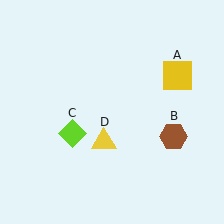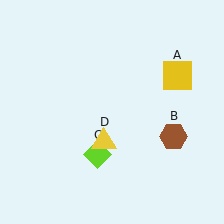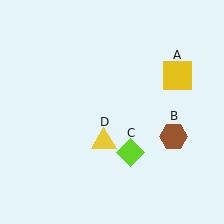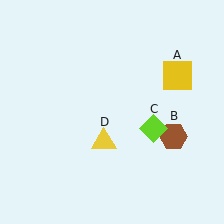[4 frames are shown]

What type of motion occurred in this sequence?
The lime diamond (object C) rotated counterclockwise around the center of the scene.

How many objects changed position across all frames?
1 object changed position: lime diamond (object C).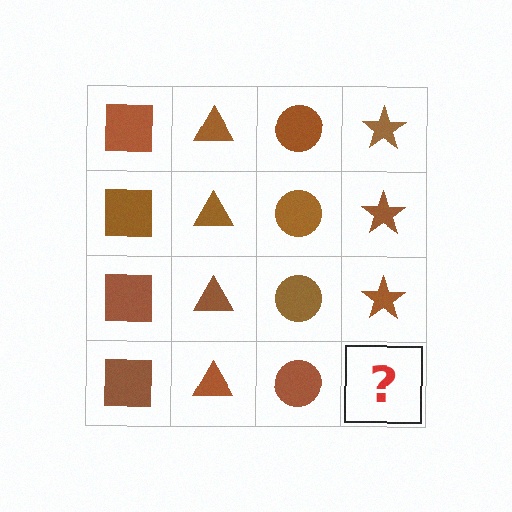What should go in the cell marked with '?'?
The missing cell should contain a brown star.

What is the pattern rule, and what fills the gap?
The rule is that each column has a consistent shape. The gap should be filled with a brown star.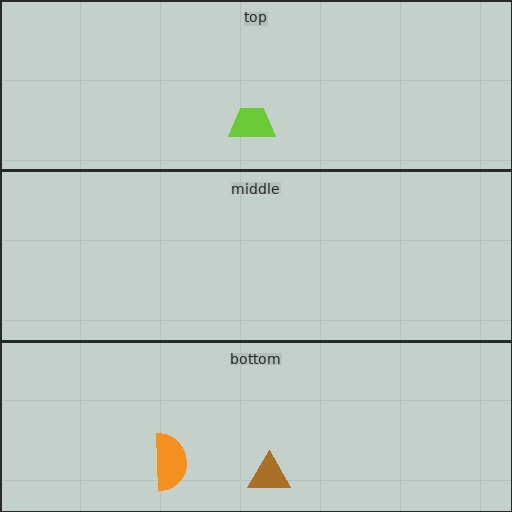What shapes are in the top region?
The lime trapezoid.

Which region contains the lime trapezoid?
The top region.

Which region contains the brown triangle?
The bottom region.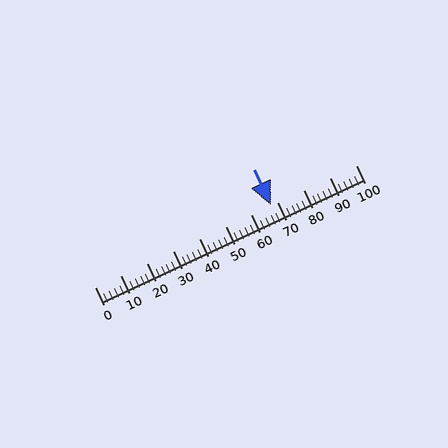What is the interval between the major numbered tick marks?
The major tick marks are spaced 10 units apart.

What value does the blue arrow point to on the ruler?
The blue arrow points to approximately 67.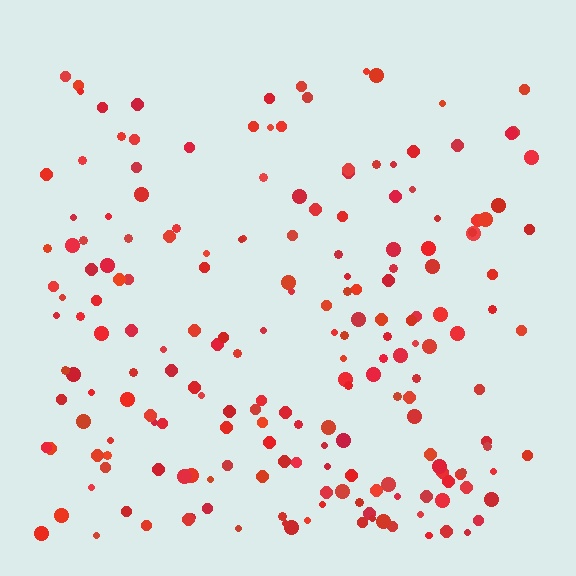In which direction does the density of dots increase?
From top to bottom, with the bottom side densest.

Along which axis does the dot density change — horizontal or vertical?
Vertical.